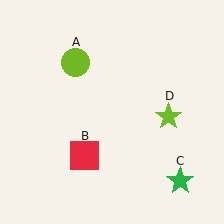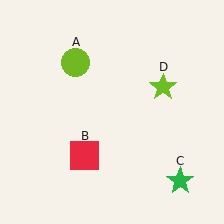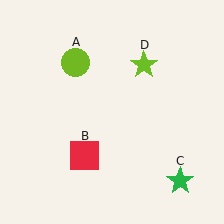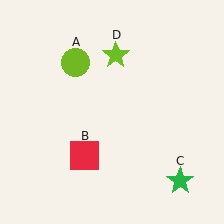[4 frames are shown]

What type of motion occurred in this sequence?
The lime star (object D) rotated counterclockwise around the center of the scene.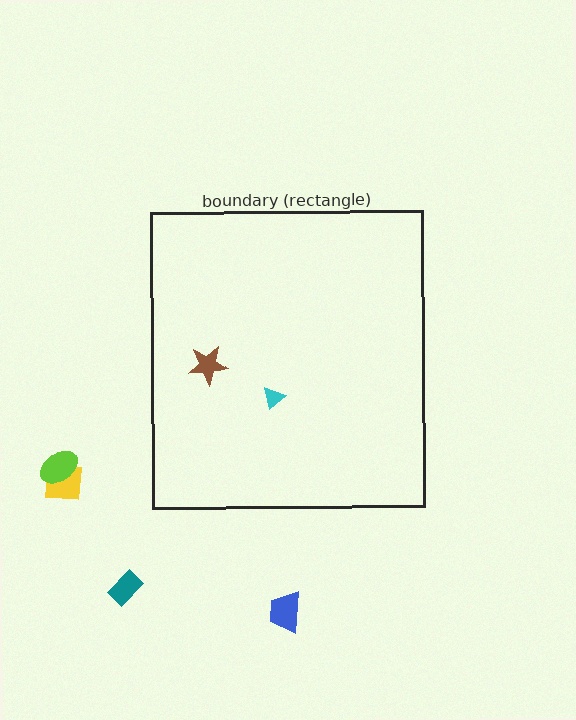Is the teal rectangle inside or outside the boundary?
Outside.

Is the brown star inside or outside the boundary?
Inside.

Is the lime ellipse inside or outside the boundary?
Outside.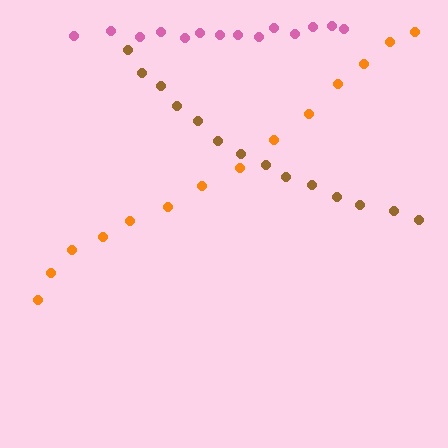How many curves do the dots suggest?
There are 3 distinct paths.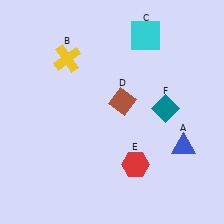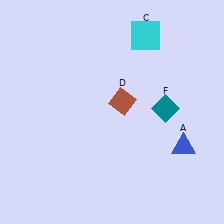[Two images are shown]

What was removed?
The red hexagon (E), the yellow cross (B) were removed in Image 2.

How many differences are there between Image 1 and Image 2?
There are 2 differences between the two images.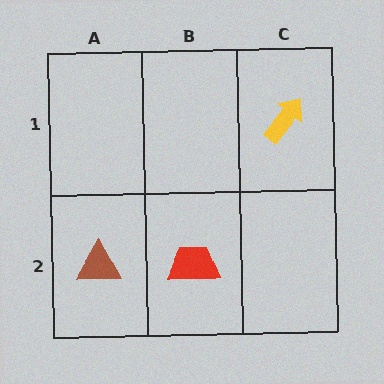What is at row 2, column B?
A red trapezoid.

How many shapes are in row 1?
1 shape.